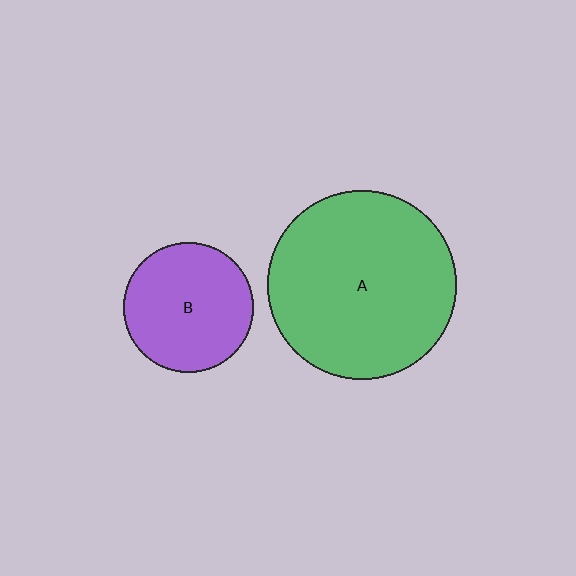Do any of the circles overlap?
No, none of the circles overlap.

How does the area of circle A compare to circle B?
Approximately 2.1 times.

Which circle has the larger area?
Circle A (green).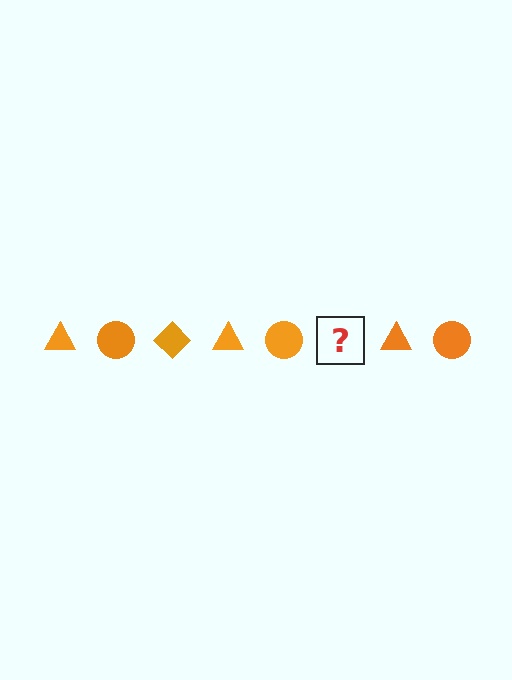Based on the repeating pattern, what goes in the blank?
The blank should be an orange diamond.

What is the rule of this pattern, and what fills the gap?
The rule is that the pattern cycles through triangle, circle, diamond shapes in orange. The gap should be filled with an orange diamond.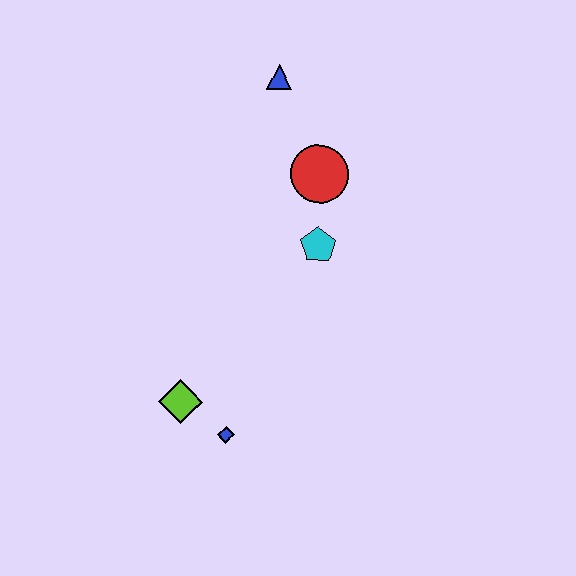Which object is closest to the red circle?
The cyan pentagon is closest to the red circle.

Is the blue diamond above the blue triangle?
No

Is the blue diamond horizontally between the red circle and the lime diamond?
Yes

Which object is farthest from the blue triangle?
The blue diamond is farthest from the blue triangle.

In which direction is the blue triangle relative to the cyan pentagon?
The blue triangle is above the cyan pentagon.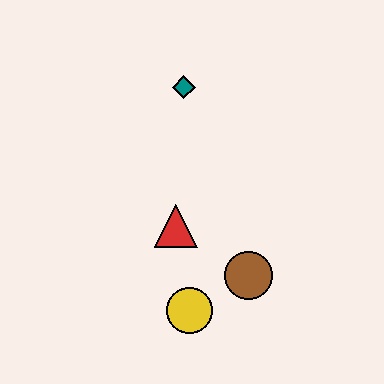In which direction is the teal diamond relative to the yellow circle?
The teal diamond is above the yellow circle.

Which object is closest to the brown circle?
The yellow circle is closest to the brown circle.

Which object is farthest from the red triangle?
The teal diamond is farthest from the red triangle.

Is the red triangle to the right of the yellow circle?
No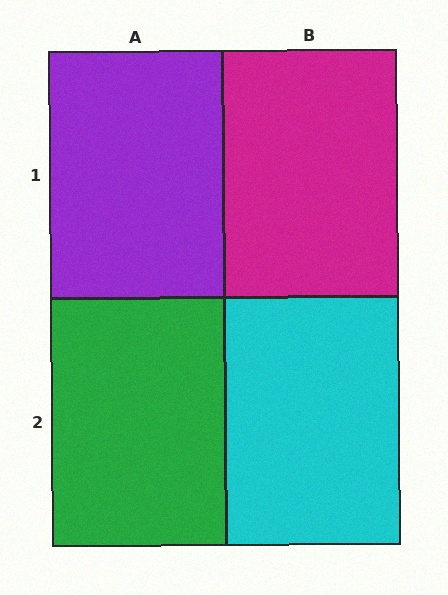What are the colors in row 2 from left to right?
Green, cyan.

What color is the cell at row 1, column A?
Purple.